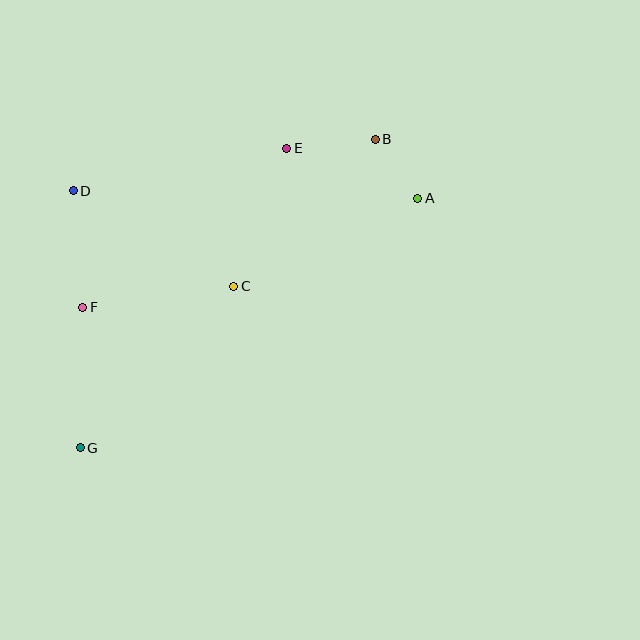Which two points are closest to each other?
Points A and B are closest to each other.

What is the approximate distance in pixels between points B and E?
The distance between B and E is approximately 89 pixels.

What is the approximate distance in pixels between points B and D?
The distance between B and D is approximately 306 pixels.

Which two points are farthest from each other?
Points B and G are farthest from each other.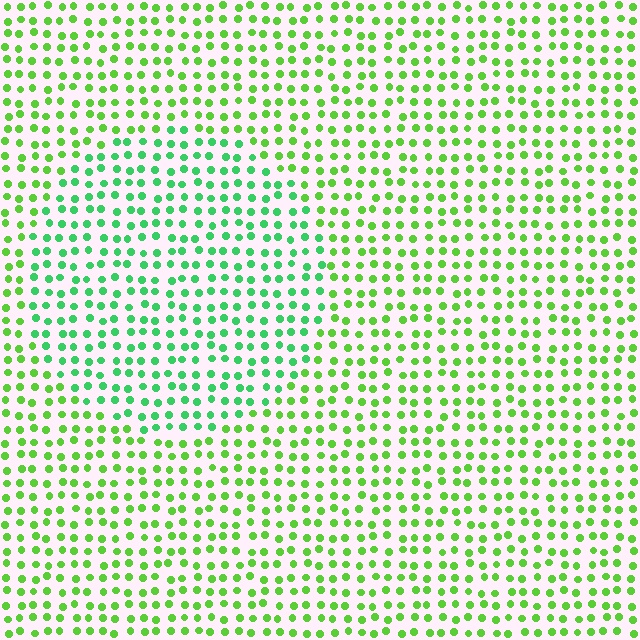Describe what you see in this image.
The image is filled with small lime elements in a uniform arrangement. A circle-shaped region is visible where the elements are tinted to a slightly different hue, forming a subtle color boundary.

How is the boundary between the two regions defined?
The boundary is defined purely by a slight shift in hue (about 31 degrees). Spacing, size, and orientation are identical on both sides.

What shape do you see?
I see a circle.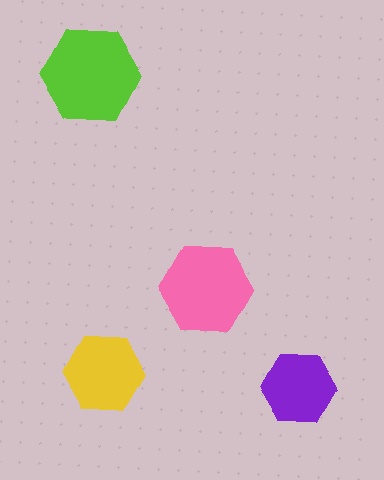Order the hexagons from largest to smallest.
the lime one, the pink one, the yellow one, the purple one.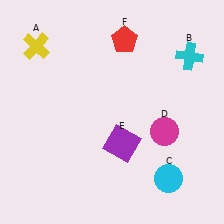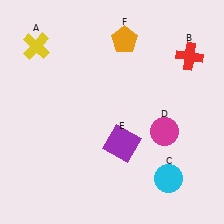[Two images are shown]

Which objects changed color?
B changed from cyan to red. F changed from red to orange.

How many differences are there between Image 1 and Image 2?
There are 2 differences between the two images.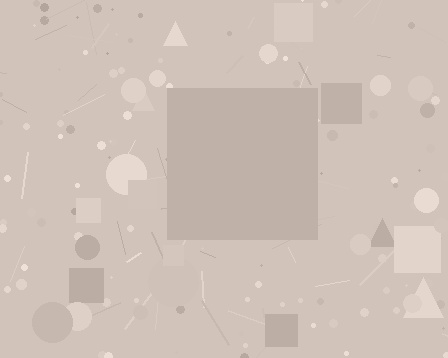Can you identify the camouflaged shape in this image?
The camouflaged shape is a square.